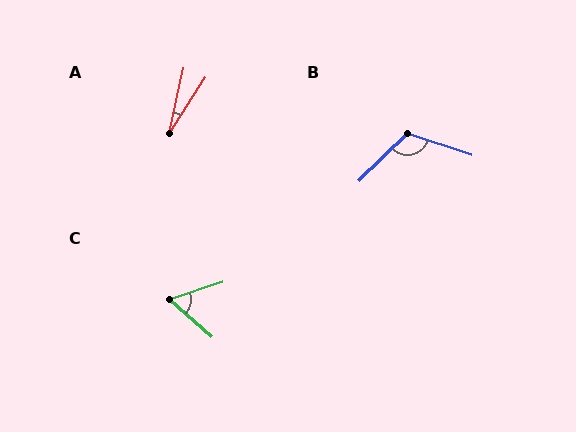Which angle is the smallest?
A, at approximately 20 degrees.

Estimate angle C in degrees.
Approximately 59 degrees.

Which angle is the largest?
B, at approximately 117 degrees.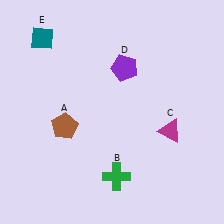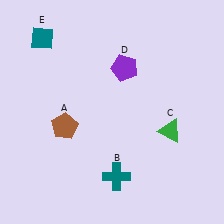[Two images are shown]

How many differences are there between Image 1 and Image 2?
There are 2 differences between the two images.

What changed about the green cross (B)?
In Image 1, B is green. In Image 2, it changed to teal.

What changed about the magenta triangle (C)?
In Image 1, C is magenta. In Image 2, it changed to green.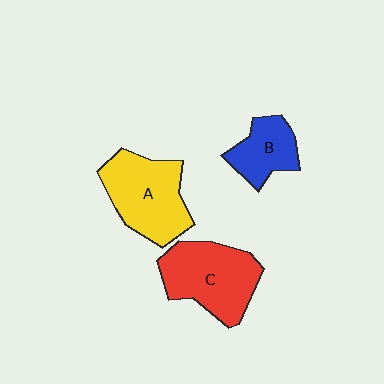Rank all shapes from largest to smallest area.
From largest to smallest: C (red), A (yellow), B (blue).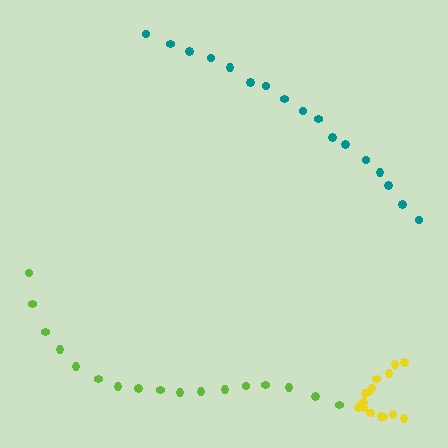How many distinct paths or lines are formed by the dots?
There are 3 distinct paths.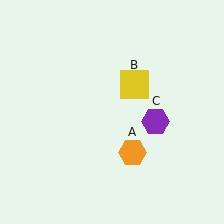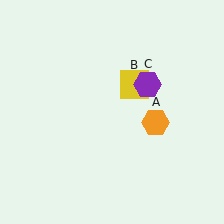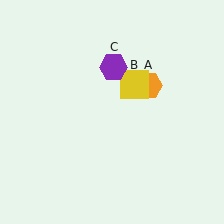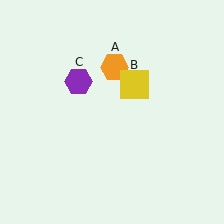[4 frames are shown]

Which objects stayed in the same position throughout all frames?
Yellow square (object B) remained stationary.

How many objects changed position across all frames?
2 objects changed position: orange hexagon (object A), purple hexagon (object C).